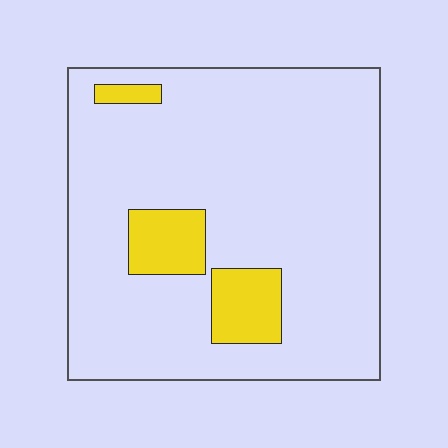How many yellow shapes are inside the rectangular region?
3.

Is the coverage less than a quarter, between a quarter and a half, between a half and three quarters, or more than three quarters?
Less than a quarter.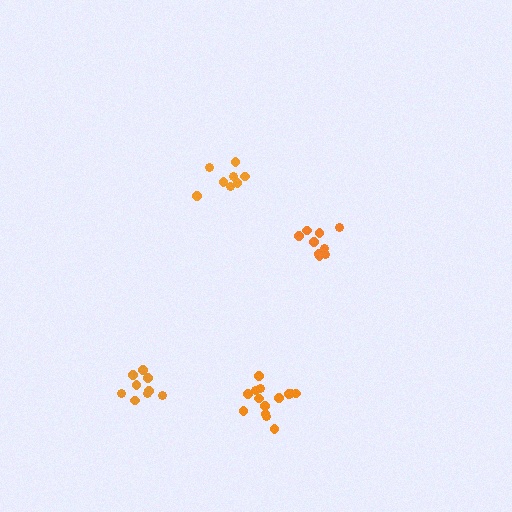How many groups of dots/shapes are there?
There are 4 groups.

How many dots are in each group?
Group 1: 14 dots, Group 2: 9 dots, Group 3: 9 dots, Group 4: 8 dots (40 total).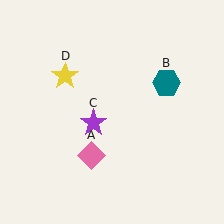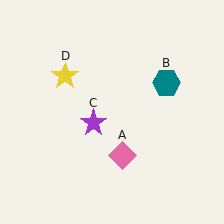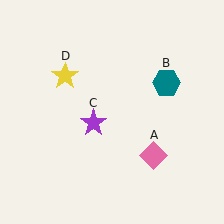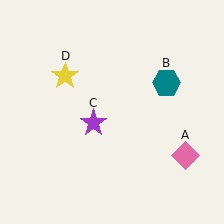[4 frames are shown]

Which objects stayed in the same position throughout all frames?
Teal hexagon (object B) and purple star (object C) and yellow star (object D) remained stationary.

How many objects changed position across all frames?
1 object changed position: pink diamond (object A).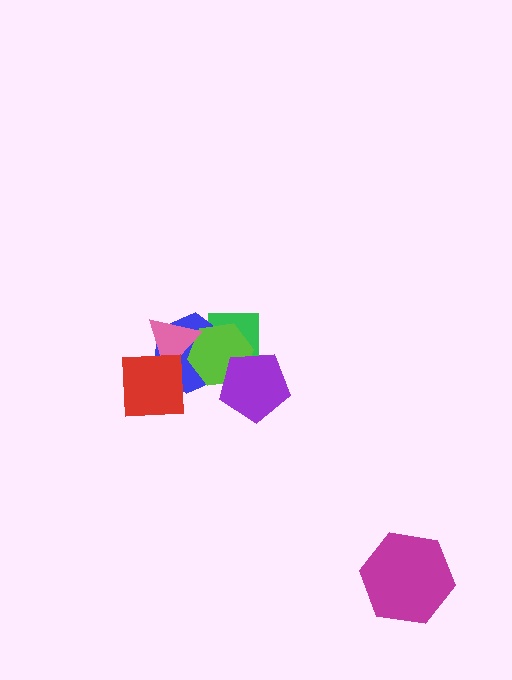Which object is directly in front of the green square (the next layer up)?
The blue hexagon is directly in front of the green square.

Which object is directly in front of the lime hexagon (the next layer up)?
The pink triangle is directly in front of the lime hexagon.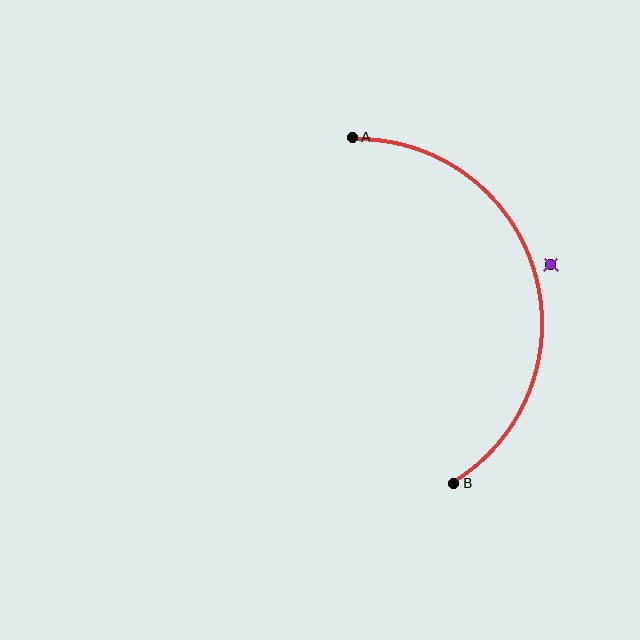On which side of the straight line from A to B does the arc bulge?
The arc bulges to the right of the straight line connecting A and B.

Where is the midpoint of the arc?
The arc midpoint is the point on the curve farthest from the straight line joining A and B. It sits to the right of that line.